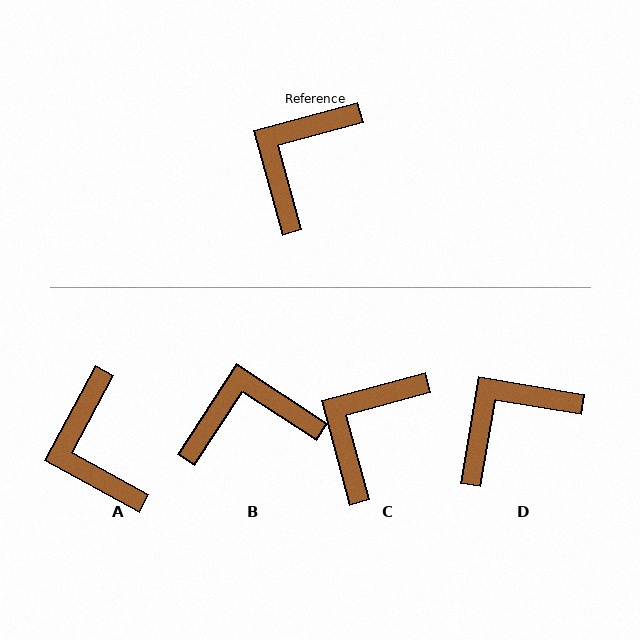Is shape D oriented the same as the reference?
No, it is off by about 25 degrees.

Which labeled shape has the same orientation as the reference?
C.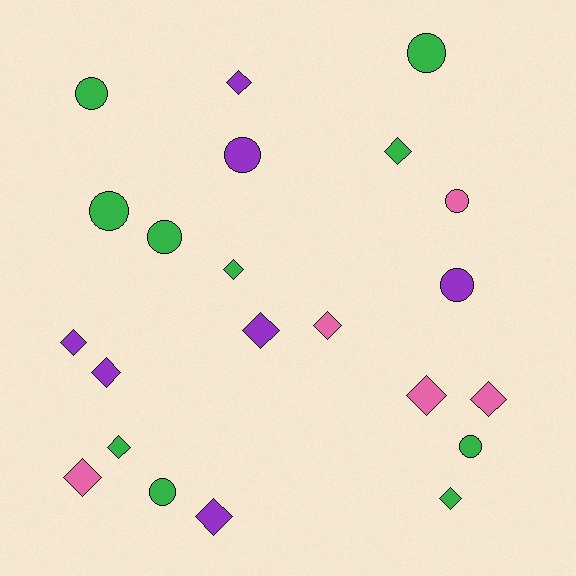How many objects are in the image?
There are 22 objects.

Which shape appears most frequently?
Diamond, with 13 objects.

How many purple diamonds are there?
There are 5 purple diamonds.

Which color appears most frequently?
Green, with 10 objects.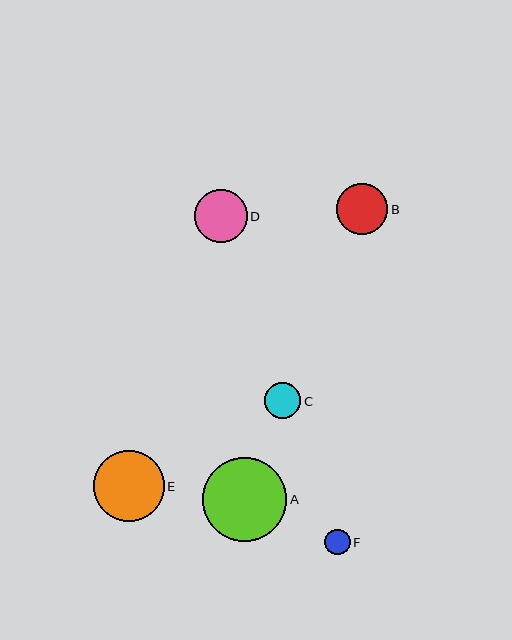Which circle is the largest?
Circle A is the largest with a size of approximately 84 pixels.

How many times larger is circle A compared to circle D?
Circle A is approximately 1.6 times the size of circle D.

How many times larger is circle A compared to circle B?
Circle A is approximately 1.6 times the size of circle B.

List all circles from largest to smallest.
From largest to smallest: A, E, D, B, C, F.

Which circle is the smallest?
Circle F is the smallest with a size of approximately 26 pixels.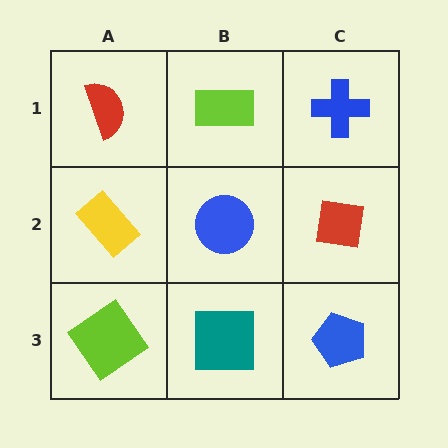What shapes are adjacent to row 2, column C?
A blue cross (row 1, column C), a blue pentagon (row 3, column C), a blue circle (row 2, column B).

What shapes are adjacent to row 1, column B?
A blue circle (row 2, column B), a red semicircle (row 1, column A), a blue cross (row 1, column C).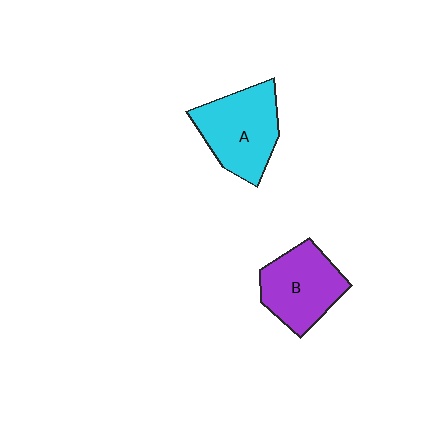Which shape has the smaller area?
Shape B (purple).